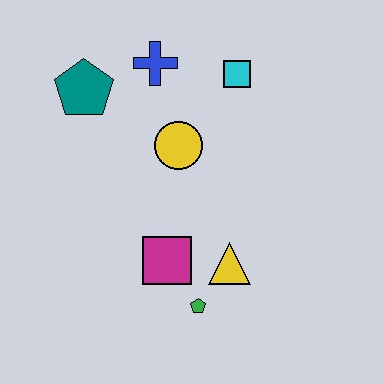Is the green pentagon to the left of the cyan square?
Yes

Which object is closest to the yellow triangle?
The green pentagon is closest to the yellow triangle.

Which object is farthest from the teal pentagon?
The green pentagon is farthest from the teal pentagon.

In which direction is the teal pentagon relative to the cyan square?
The teal pentagon is to the left of the cyan square.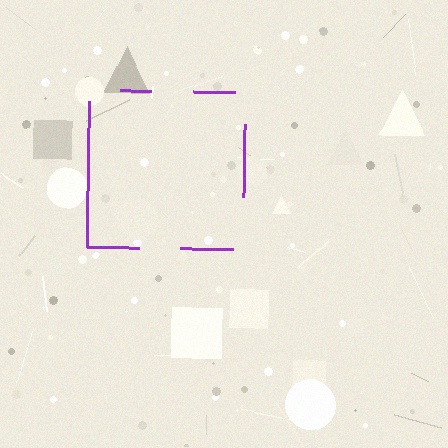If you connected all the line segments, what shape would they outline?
They would outline a square.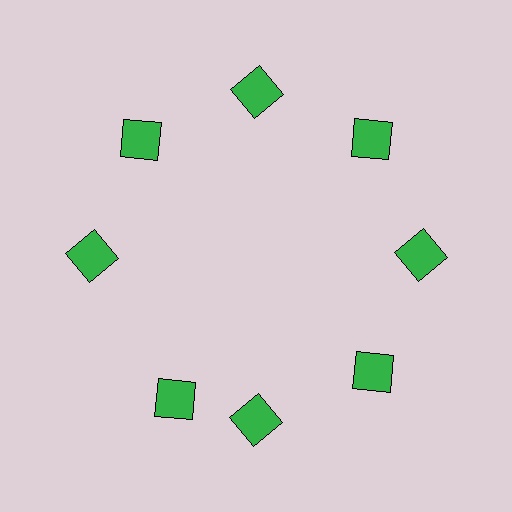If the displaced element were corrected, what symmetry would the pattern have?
It would have 8-fold rotational symmetry — the pattern would map onto itself every 45 degrees.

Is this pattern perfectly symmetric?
No. The 8 green squares are arranged in a ring, but one element near the 8 o'clock position is rotated out of alignment along the ring, breaking the 8-fold rotational symmetry.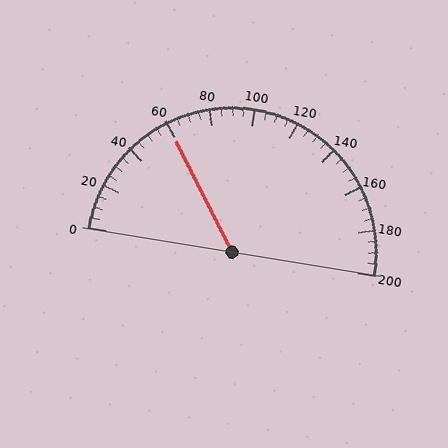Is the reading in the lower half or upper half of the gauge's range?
The reading is in the lower half of the range (0 to 200).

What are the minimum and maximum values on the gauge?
The gauge ranges from 0 to 200.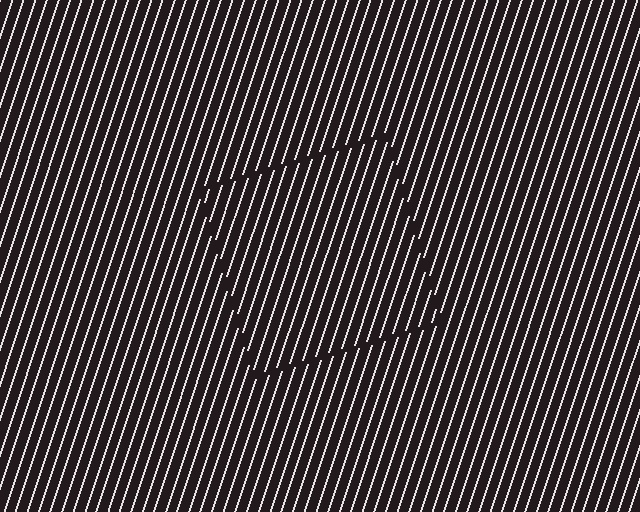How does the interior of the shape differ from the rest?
The interior of the shape contains the same grating, shifted by half a period — the contour is defined by the phase discontinuity where line-ends from the inner and outer gratings abut.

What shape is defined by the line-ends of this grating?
An illusory square. The interior of the shape contains the same grating, shifted by half a period — the contour is defined by the phase discontinuity where line-ends from the inner and outer gratings abut.